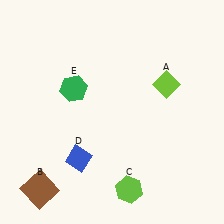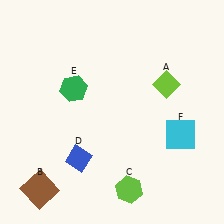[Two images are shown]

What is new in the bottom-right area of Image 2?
A cyan square (F) was added in the bottom-right area of Image 2.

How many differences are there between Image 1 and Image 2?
There is 1 difference between the two images.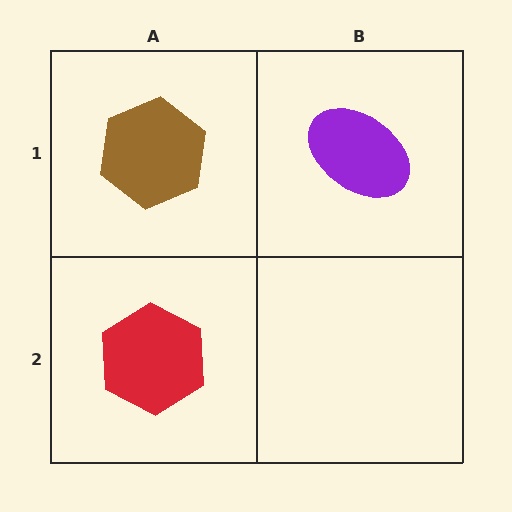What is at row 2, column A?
A red hexagon.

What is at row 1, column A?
A brown hexagon.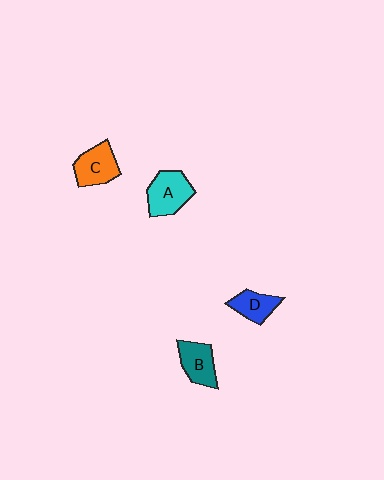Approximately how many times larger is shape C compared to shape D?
Approximately 1.3 times.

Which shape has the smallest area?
Shape D (blue).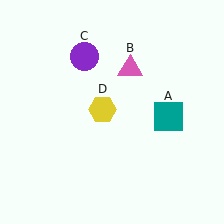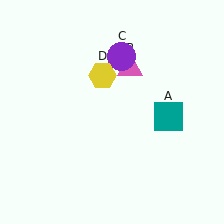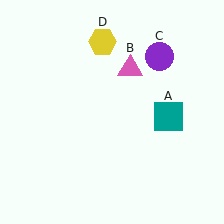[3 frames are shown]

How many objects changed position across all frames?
2 objects changed position: purple circle (object C), yellow hexagon (object D).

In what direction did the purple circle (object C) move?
The purple circle (object C) moved right.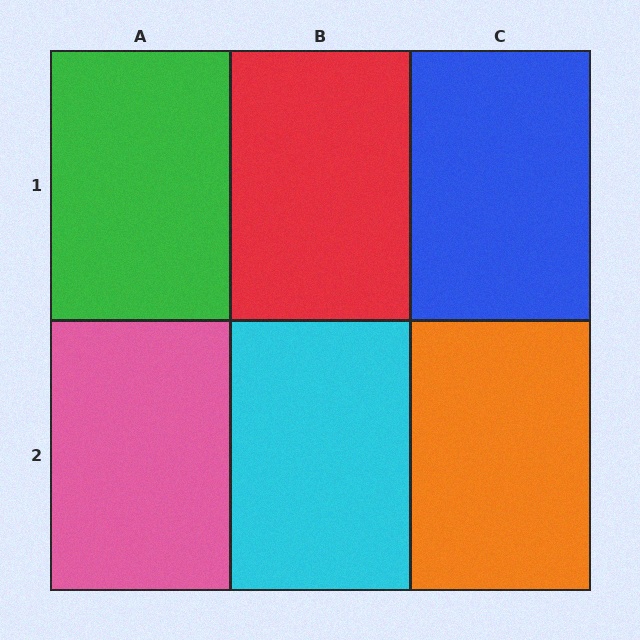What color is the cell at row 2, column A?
Pink.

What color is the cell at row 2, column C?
Orange.